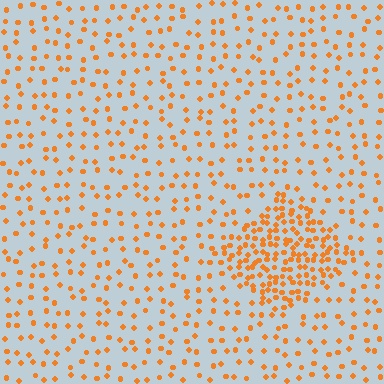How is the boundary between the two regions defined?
The boundary is defined by a change in element density (approximately 2.9x ratio). All elements are the same color, size, and shape.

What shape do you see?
I see a diamond.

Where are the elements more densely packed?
The elements are more densely packed inside the diamond boundary.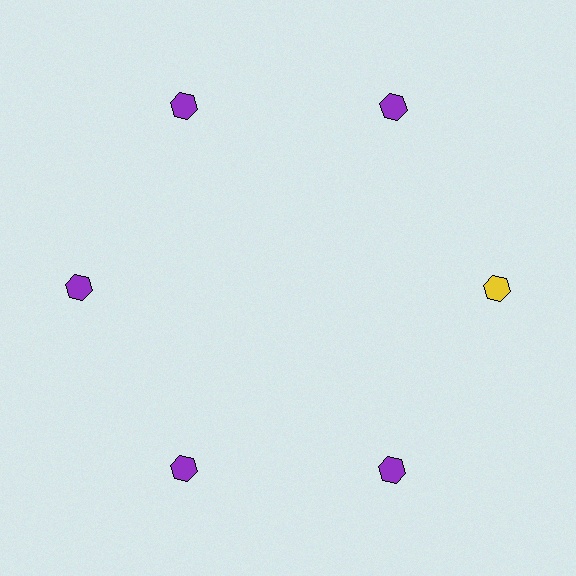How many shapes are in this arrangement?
There are 6 shapes arranged in a ring pattern.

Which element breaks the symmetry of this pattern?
The yellow hexagon at roughly the 3 o'clock position breaks the symmetry. All other shapes are purple hexagons.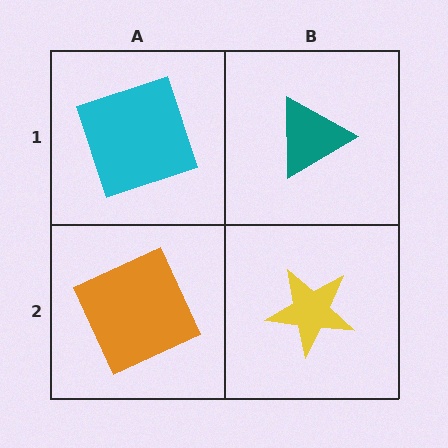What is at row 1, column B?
A teal triangle.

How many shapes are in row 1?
2 shapes.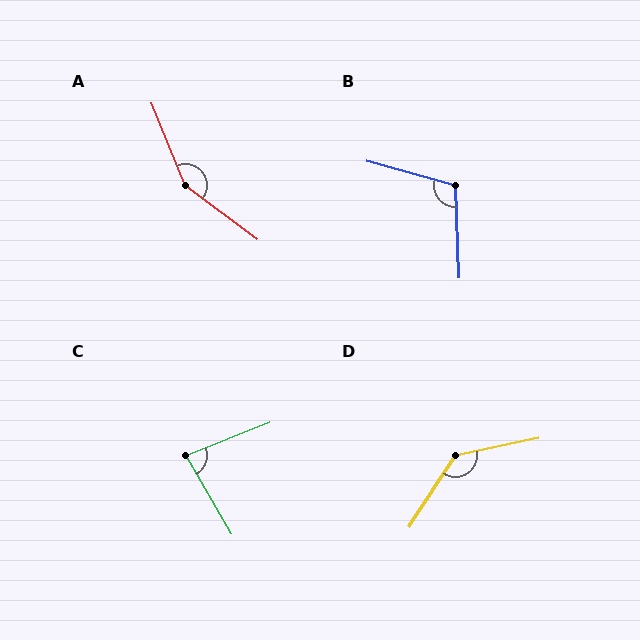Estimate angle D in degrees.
Approximately 135 degrees.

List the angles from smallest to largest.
C (82°), B (108°), D (135°), A (149°).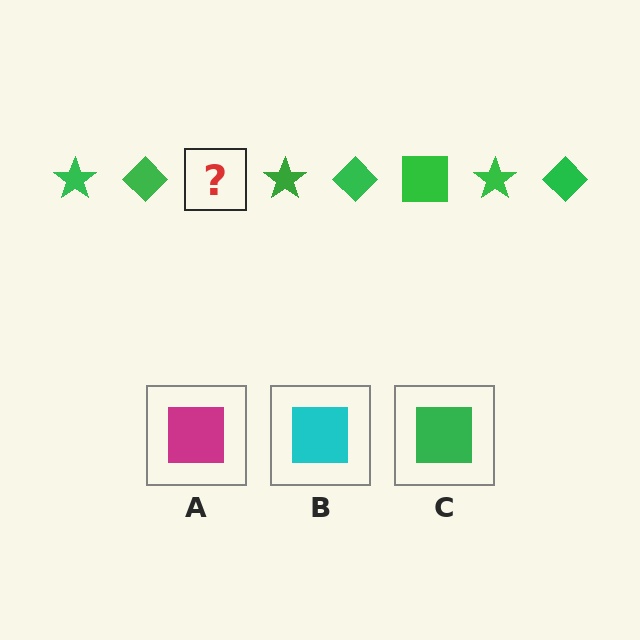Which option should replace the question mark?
Option C.